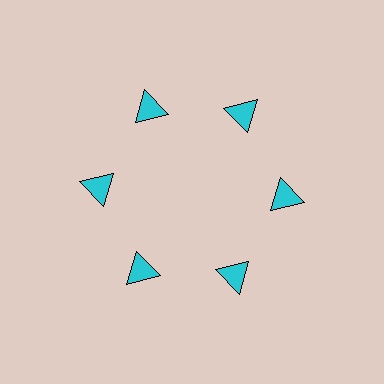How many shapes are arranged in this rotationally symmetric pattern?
There are 6 shapes, arranged in 6 groups of 1.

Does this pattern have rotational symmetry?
Yes, this pattern has 6-fold rotational symmetry. It looks the same after rotating 60 degrees around the center.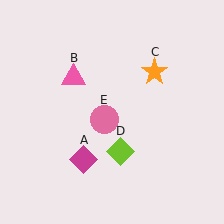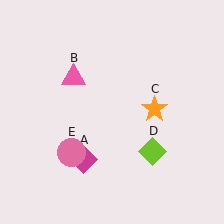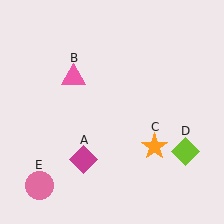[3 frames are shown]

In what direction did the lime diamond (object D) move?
The lime diamond (object D) moved right.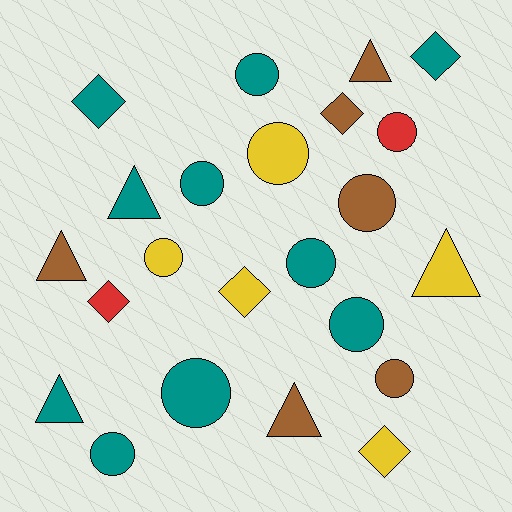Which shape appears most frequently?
Circle, with 11 objects.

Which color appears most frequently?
Teal, with 10 objects.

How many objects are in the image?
There are 23 objects.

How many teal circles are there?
There are 6 teal circles.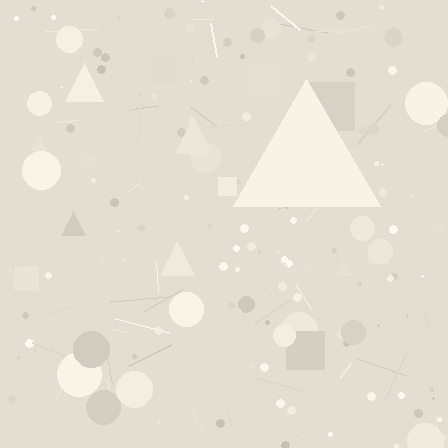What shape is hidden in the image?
A triangle is hidden in the image.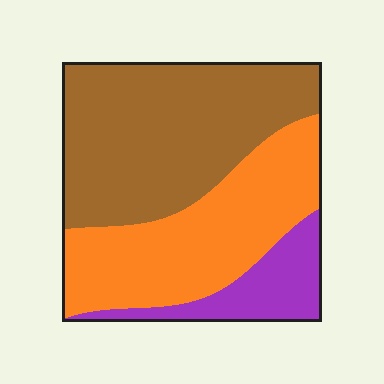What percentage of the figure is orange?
Orange covers about 35% of the figure.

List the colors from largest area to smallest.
From largest to smallest: brown, orange, purple.